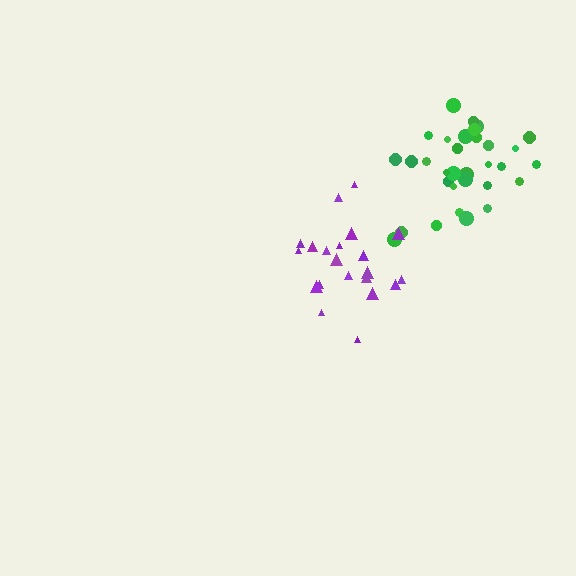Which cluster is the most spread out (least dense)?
Purple.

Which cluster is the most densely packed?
Green.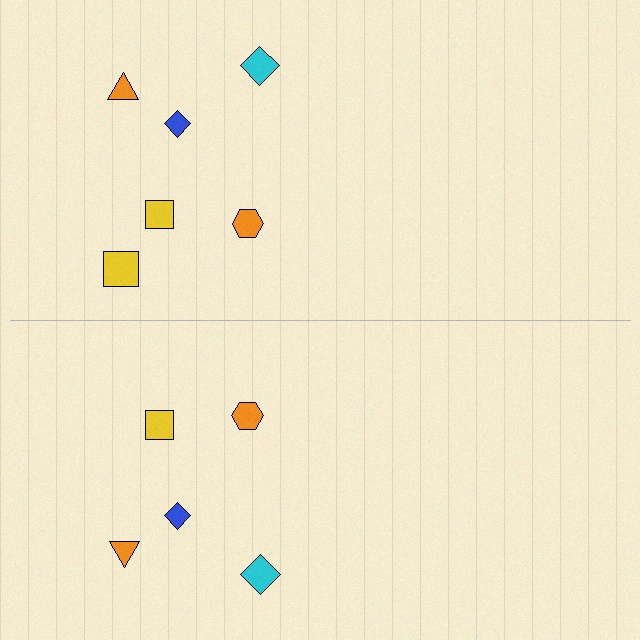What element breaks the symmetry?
A yellow square is missing from the bottom side.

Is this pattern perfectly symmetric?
No, the pattern is not perfectly symmetric. A yellow square is missing from the bottom side.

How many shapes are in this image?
There are 11 shapes in this image.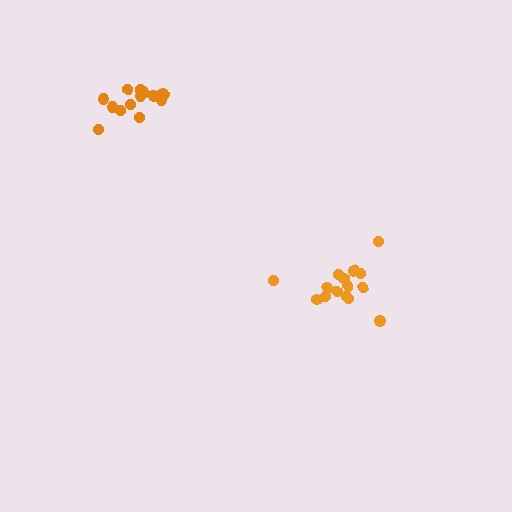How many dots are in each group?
Group 1: 15 dots, Group 2: 13 dots (28 total).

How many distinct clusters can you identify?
There are 2 distinct clusters.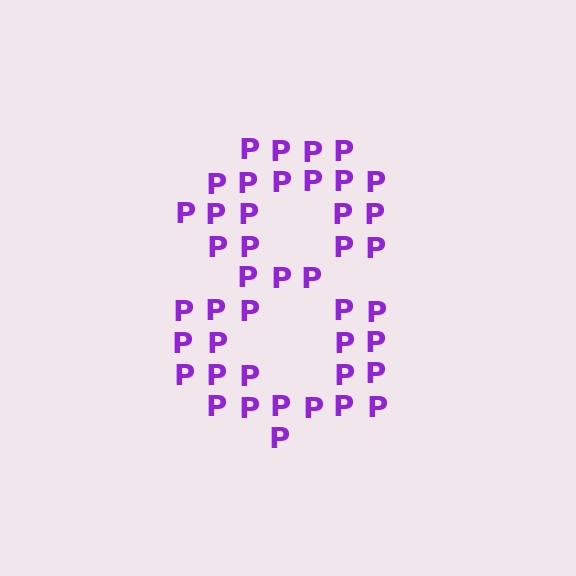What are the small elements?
The small elements are letter P's.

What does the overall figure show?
The overall figure shows the digit 8.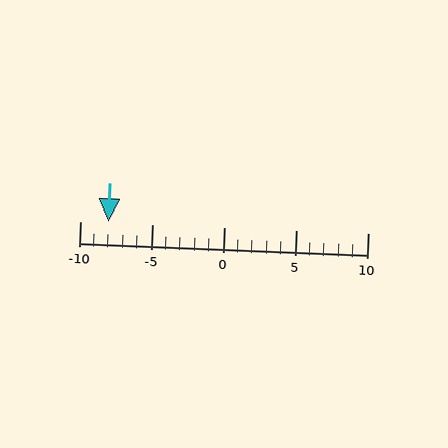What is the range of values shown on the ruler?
The ruler shows values from -10 to 10.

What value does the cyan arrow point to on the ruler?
The cyan arrow points to approximately -8.